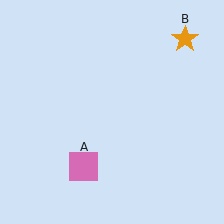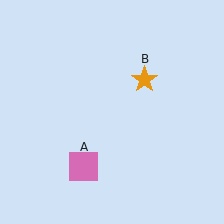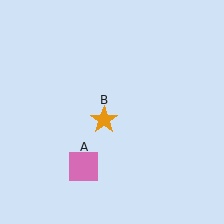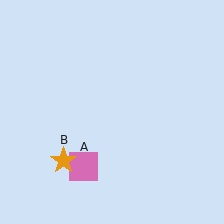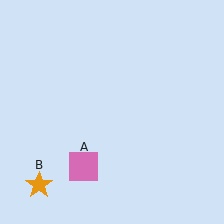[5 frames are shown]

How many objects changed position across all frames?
1 object changed position: orange star (object B).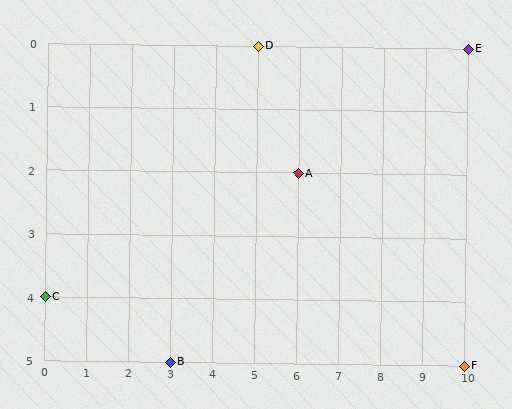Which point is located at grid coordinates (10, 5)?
Point F is at (10, 5).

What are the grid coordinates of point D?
Point D is at grid coordinates (5, 0).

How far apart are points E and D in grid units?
Points E and D are 5 columns apart.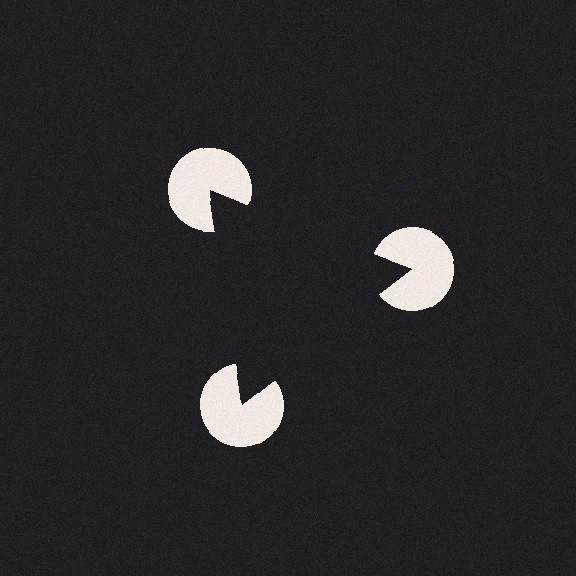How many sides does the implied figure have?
3 sides.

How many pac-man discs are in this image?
There are 3 — one at each vertex of the illusory triangle.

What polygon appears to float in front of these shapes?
An illusory triangle — its edges are inferred from the aligned wedge cuts in the pac-man discs, not physically drawn.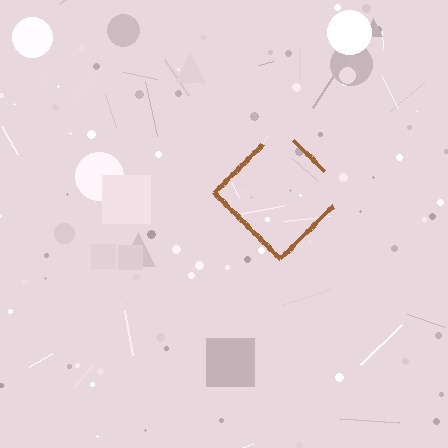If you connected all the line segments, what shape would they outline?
They would outline a diamond.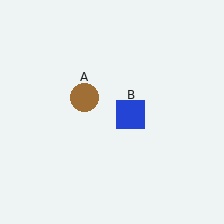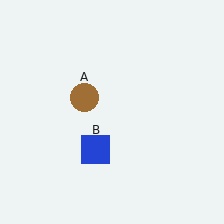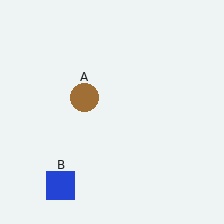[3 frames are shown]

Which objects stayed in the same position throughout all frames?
Brown circle (object A) remained stationary.